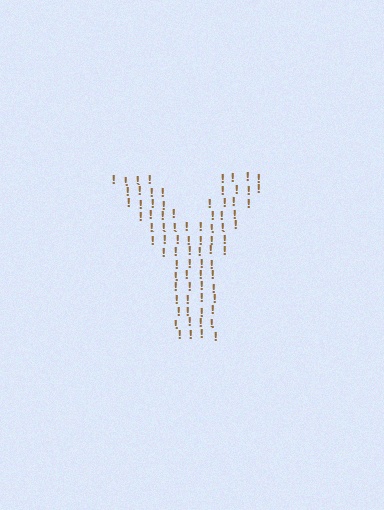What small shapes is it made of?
It is made of small exclamation marks.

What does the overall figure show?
The overall figure shows the letter Y.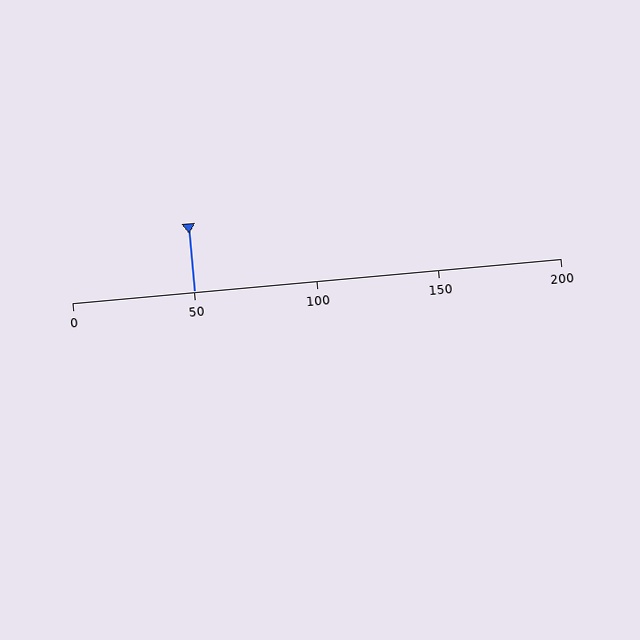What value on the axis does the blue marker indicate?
The marker indicates approximately 50.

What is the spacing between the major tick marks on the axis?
The major ticks are spaced 50 apart.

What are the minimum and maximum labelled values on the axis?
The axis runs from 0 to 200.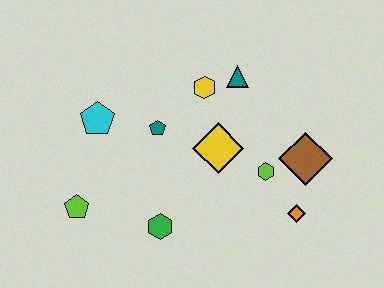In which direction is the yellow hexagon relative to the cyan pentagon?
The yellow hexagon is to the right of the cyan pentagon.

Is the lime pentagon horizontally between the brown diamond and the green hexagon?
No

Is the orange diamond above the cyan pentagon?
No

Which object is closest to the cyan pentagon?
The teal pentagon is closest to the cyan pentagon.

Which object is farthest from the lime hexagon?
The lime pentagon is farthest from the lime hexagon.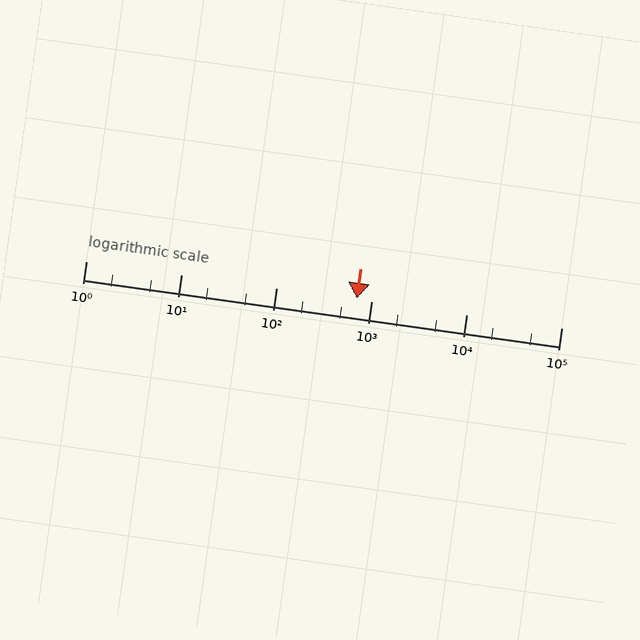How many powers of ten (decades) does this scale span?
The scale spans 5 decades, from 1 to 100000.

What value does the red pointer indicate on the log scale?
The pointer indicates approximately 700.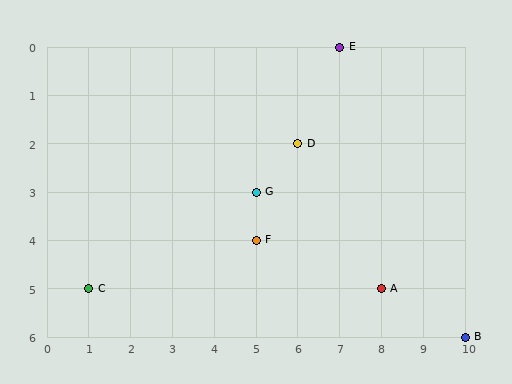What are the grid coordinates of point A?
Point A is at grid coordinates (8, 5).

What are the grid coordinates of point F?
Point F is at grid coordinates (5, 4).